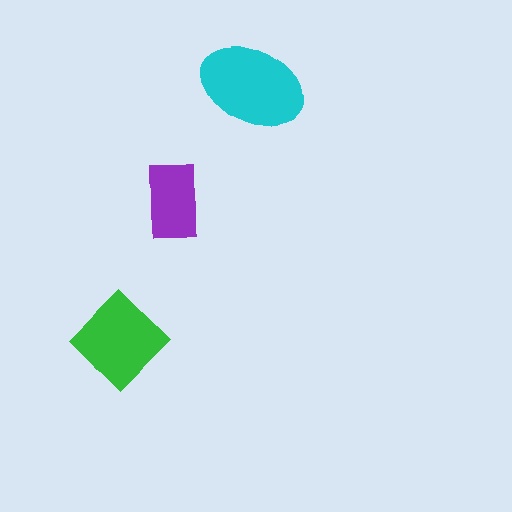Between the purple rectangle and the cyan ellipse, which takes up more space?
The cyan ellipse.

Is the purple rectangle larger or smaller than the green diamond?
Smaller.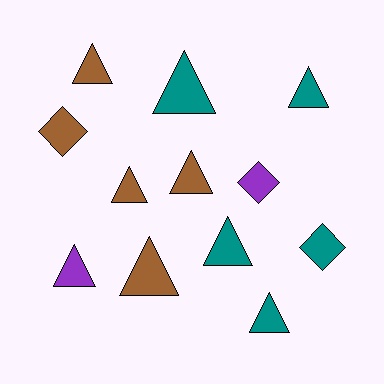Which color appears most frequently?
Teal, with 5 objects.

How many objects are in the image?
There are 12 objects.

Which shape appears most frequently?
Triangle, with 9 objects.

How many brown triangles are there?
There are 4 brown triangles.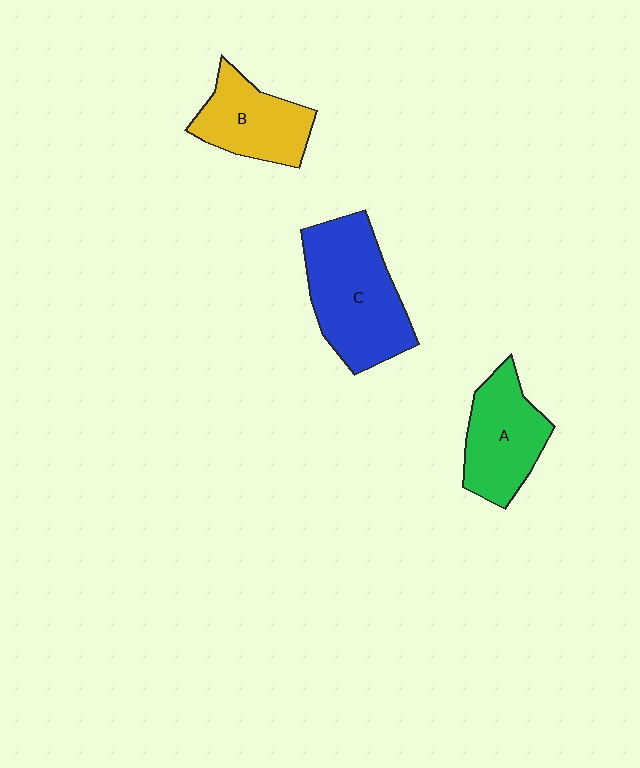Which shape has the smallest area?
Shape B (yellow).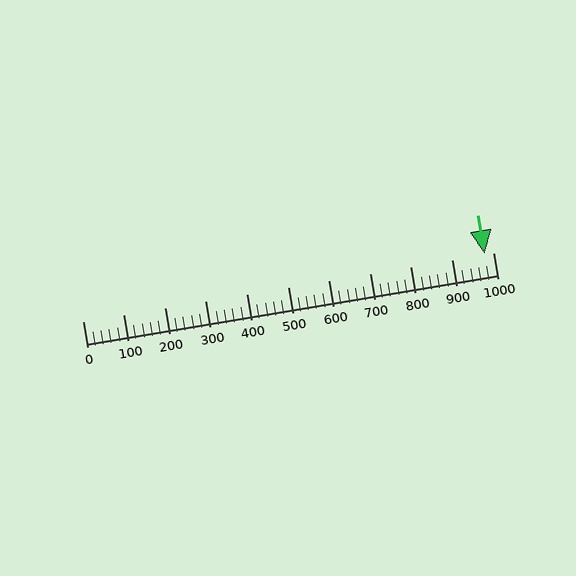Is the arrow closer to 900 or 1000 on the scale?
The arrow is closer to 1000.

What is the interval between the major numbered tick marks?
The major tick marks are spaced 100 units apart.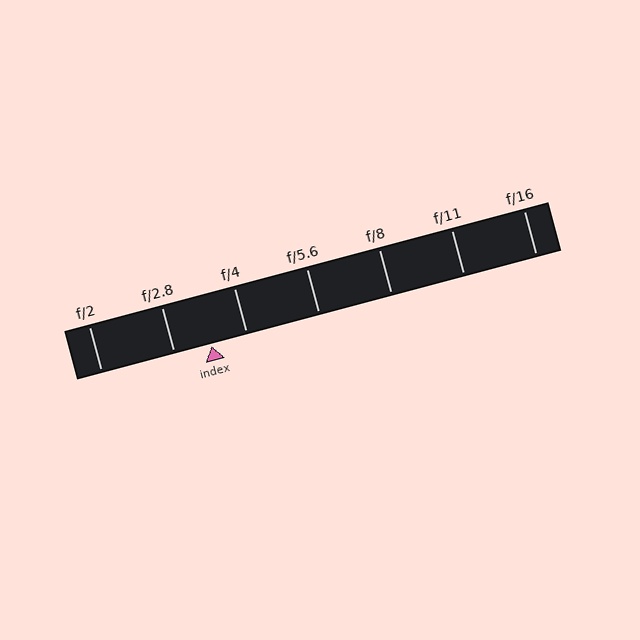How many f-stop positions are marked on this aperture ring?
There are 7 f-stop positions marked.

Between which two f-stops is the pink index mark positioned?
The index mark is between f/2.8 and f/4.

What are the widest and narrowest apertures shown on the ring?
The widest aperture shown is f/2 and the narrowest is f/16.